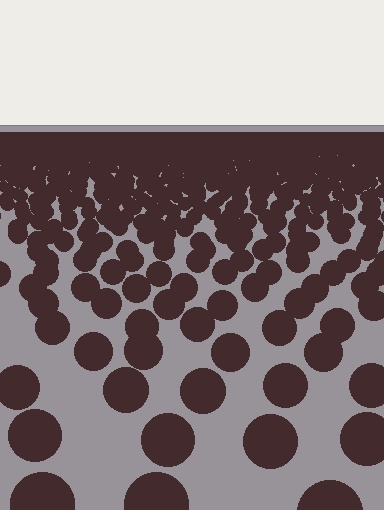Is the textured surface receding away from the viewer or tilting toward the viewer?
The surface is receding away from the viewer. Texture elements get smaller and denser toward the top.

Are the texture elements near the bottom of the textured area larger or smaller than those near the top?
Larger. Near the bottom, elements are closer to the viewer and appear at a bigger on-screen size.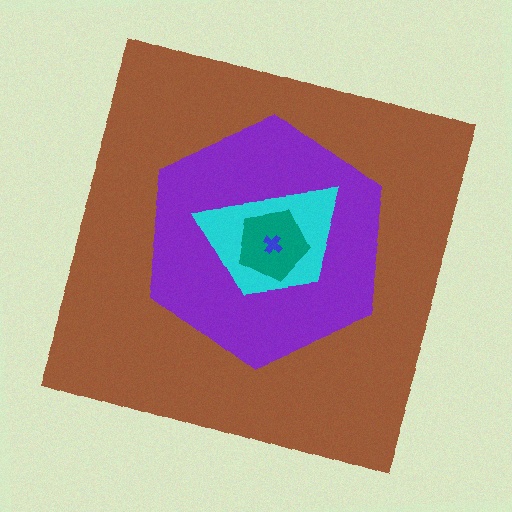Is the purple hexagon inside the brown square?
Yes.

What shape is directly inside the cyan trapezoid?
The teal pentagon.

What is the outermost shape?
The brown square.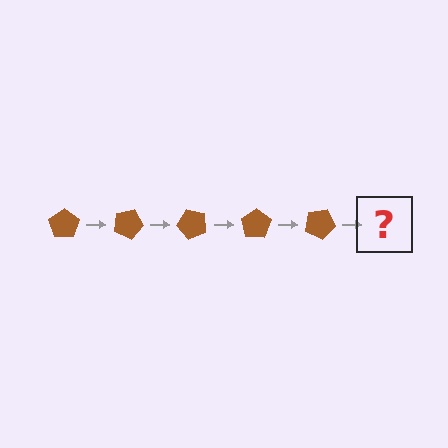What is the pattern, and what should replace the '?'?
The pattern is that the pentagon rotates 25 degrees each step. The '?' should be a brown pentagon rotated 125 degrees.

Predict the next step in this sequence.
The next step is a brown pentagon rotated 125 degrees.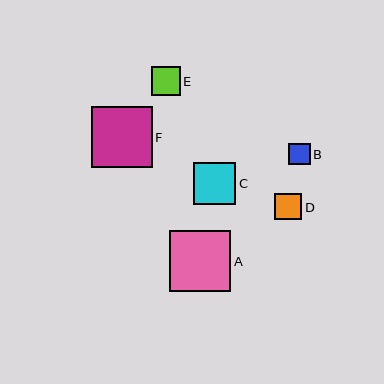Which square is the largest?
Square F is the largest with a size of approximately 61 pixels.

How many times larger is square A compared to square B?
Square A is approximately 2.8 times the size of square B.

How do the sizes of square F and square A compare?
Square F and square A are approximately the same size.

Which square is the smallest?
Square B is the smallest with a size of approximately 22 pixels.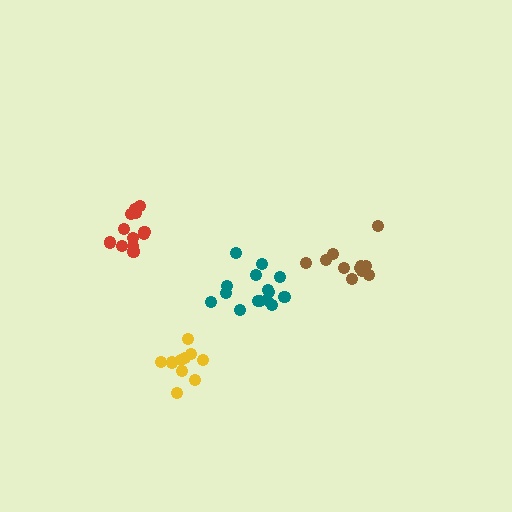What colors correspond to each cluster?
The clusters are colored: brown, yellow, teal, red.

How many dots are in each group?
Group 1: 11 dots, Group 2: 10 dots, Group 3: 15 dots, Group 4: 13 dots (49 total).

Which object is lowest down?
The yellow cluster is bottommost.